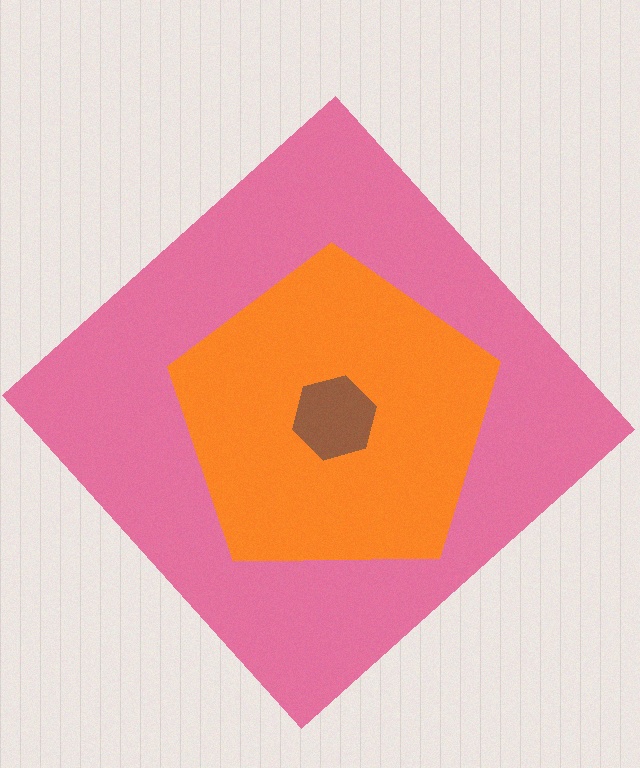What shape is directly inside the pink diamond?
The orange pentagon.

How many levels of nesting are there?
3.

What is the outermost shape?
The pink diamond.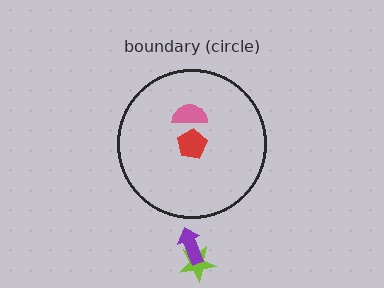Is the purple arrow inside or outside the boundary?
Outside.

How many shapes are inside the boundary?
2 inside, 2 outside.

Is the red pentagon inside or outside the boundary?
Inside.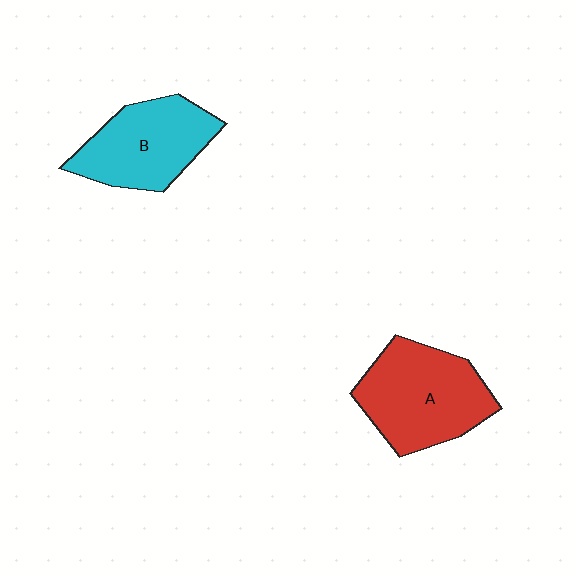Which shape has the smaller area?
Shape B (cyan).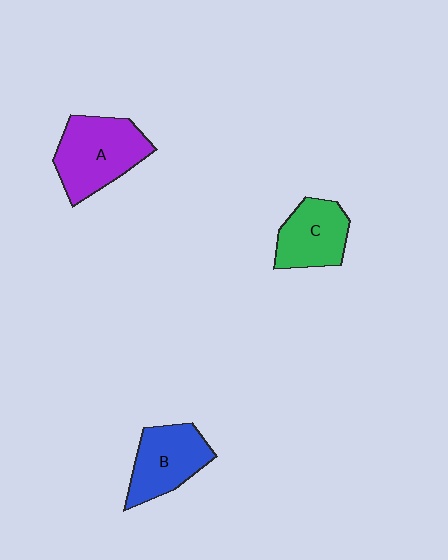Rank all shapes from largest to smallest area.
From largest to smallest: A (purple), B (blue), C (green).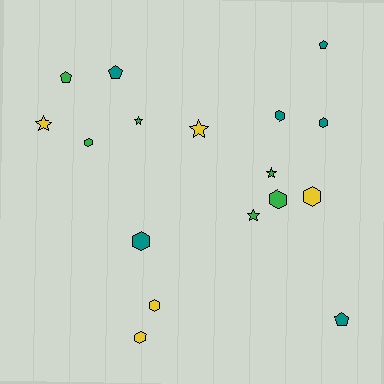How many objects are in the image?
There are 17 objects.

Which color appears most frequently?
Teal, with 6 objects.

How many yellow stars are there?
There are 2 yellow stars.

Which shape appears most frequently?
Hexagon, with 8 objects.